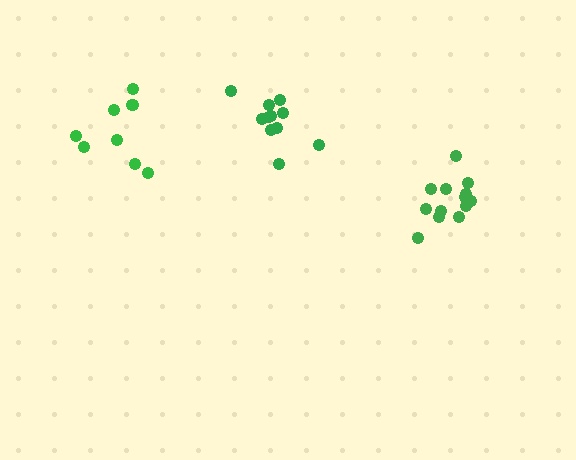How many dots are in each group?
Group 1: 8 dots, Group 2: 13 dots, Group 3: 11 dots (32 total).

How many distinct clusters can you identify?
There are 3 distinct clusters.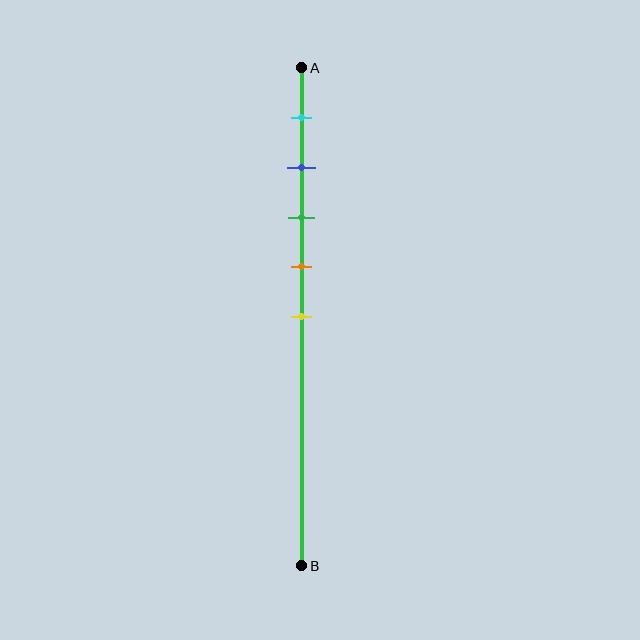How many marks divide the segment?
There are 5 marks dividing the segment.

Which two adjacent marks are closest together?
The blue and green marks are the closest adjacent pair.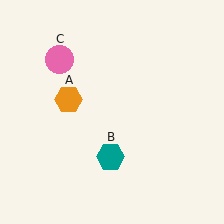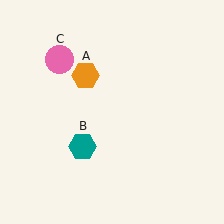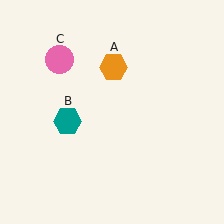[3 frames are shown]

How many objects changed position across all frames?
2 objects changed position: orange hexagon (object A), teal hexagon (object B).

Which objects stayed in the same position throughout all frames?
Pink circle (object C) remained stationary.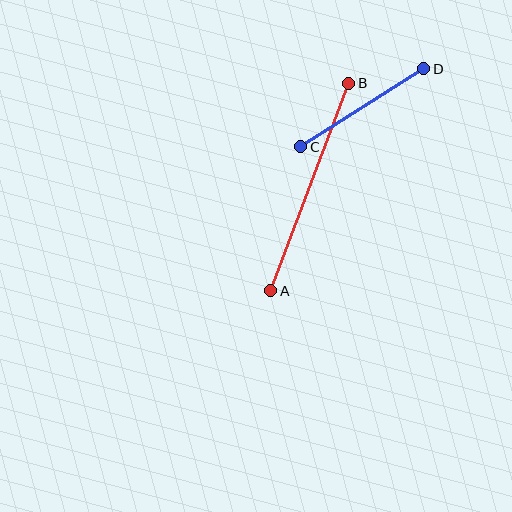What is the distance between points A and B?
The distance is approximately 222 pixels.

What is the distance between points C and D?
The distance is approximately 146 pixels.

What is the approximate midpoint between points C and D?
The midpoint is at approximately (362, 108) pixels.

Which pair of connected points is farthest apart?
Points A and B are farthest apart.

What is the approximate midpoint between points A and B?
The midpoint is at approximately (310, 187) pixels.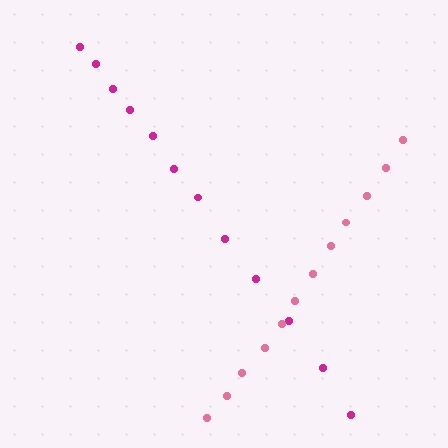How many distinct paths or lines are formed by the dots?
There are 2 distinct paths.